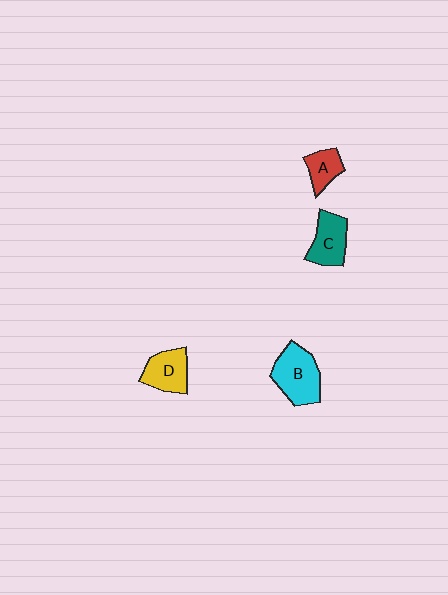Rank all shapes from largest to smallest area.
From largest to smallest: B (cyan), C (teal), D (yellow), A (red).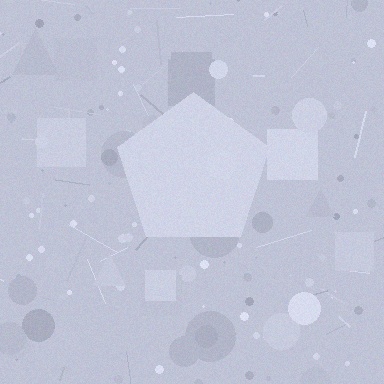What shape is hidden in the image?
A pentagon is hidden in the image.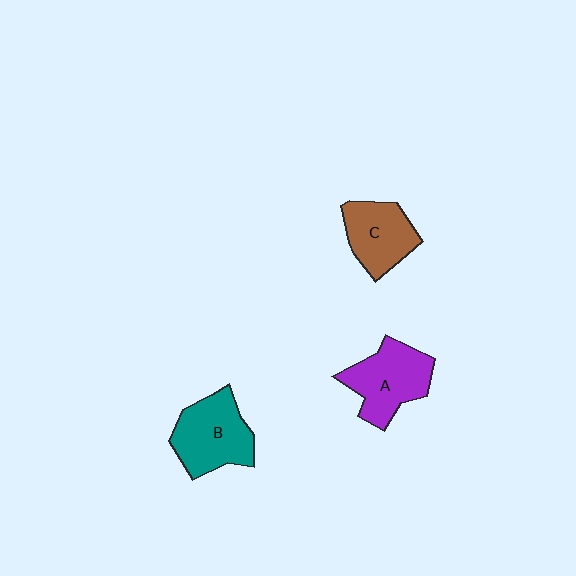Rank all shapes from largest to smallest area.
From largest to smallest: B (teal), A (purple), C (brown).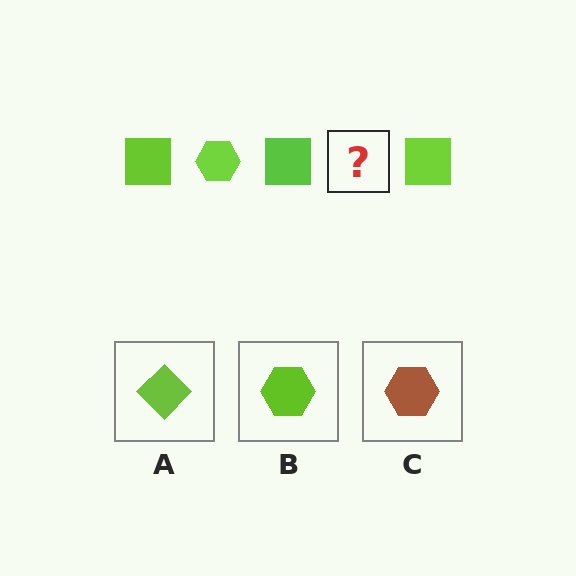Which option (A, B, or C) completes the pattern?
B.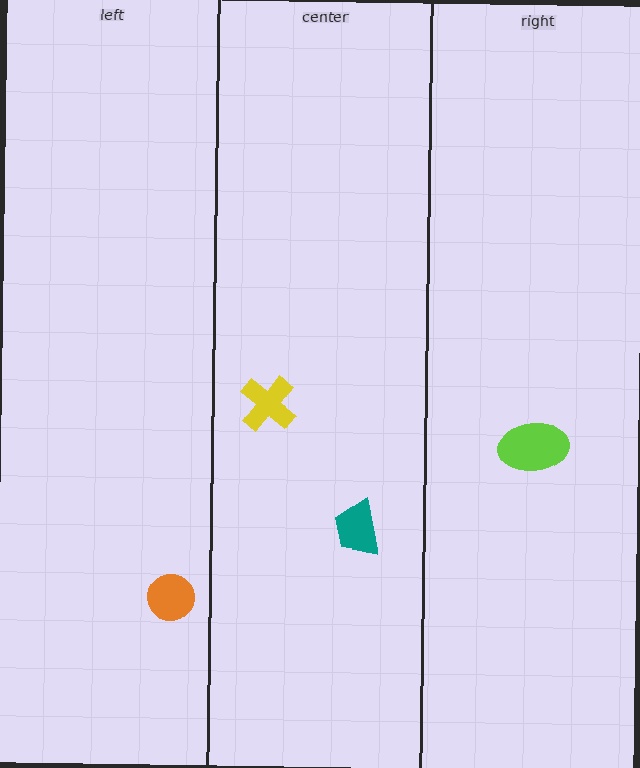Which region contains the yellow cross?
The center region.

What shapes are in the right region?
The lime ellipse.